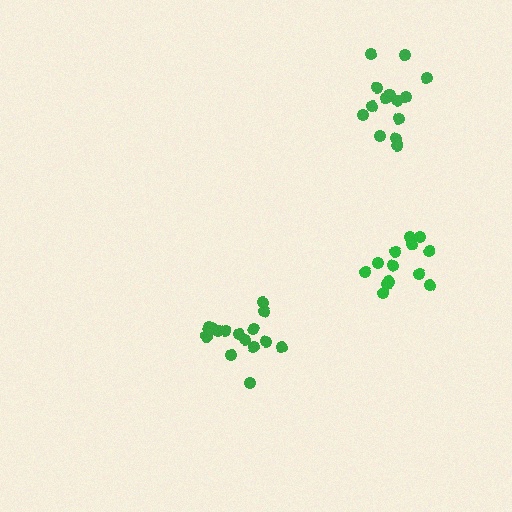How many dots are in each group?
Group 1: 15 dots, Group 2: 13 dots, Group 3: 15 dots (43 total).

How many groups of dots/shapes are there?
There are 3 groups.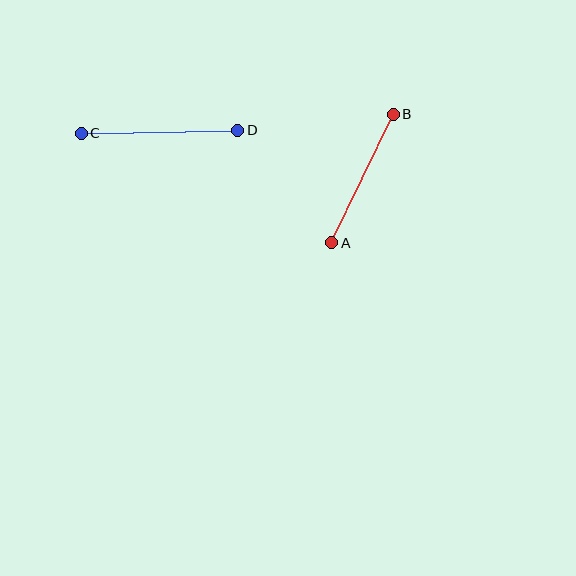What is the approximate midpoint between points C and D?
The midpoint is at approximately (159, 132) pixels.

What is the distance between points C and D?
The distance is approximately 157 pixels.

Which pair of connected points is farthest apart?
Points C and D are farthest apart.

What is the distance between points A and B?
The distance is approximately 142 pixels.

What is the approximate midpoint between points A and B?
The midpoint is at approximately (362, 178) pixels.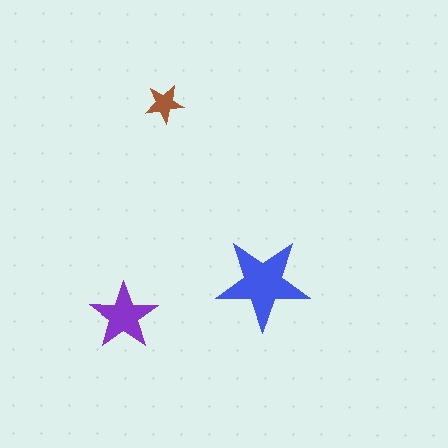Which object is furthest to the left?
The purple star is leftmost.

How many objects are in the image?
There are 3 objects in the image.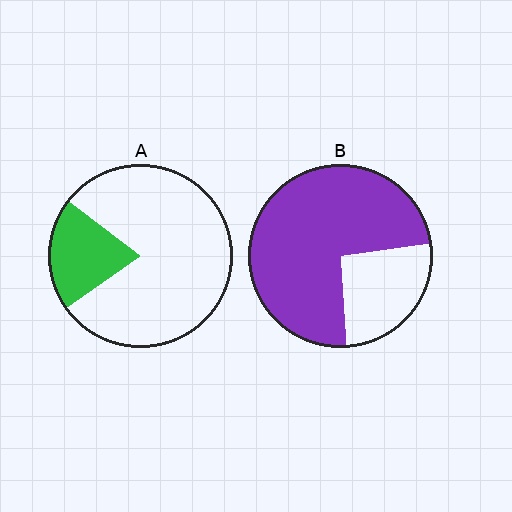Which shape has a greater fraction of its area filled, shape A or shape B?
Shape B.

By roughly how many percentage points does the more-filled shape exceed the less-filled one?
By roughly 55 percentage points (B over A).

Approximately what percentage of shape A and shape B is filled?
A is approximately 20% and B is approximately 75%.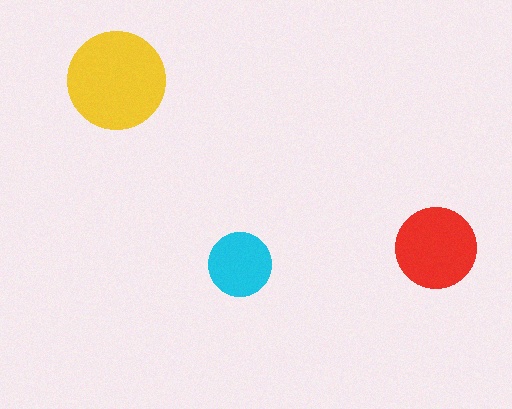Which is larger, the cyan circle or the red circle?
The red one.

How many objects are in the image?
There are 3 objects in the image.